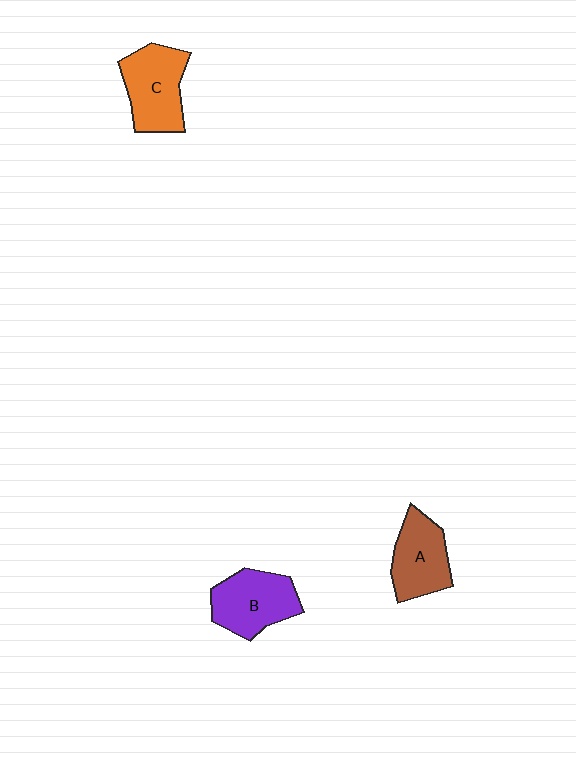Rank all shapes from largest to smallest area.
From largest to smallest: C (orange), B (purple), A (brown).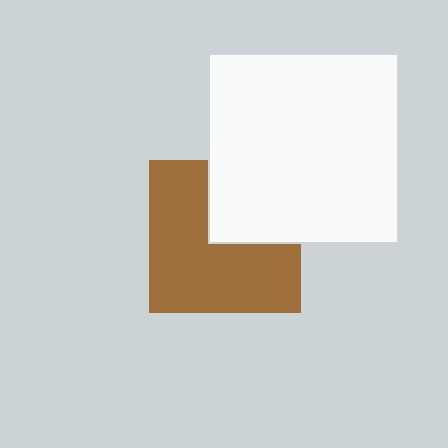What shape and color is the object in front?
The object in front is a white square.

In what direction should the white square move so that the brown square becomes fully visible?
The white square should move toward the upper-right. That is the shortest direction to clear the overlap and leave the brown square fully visible.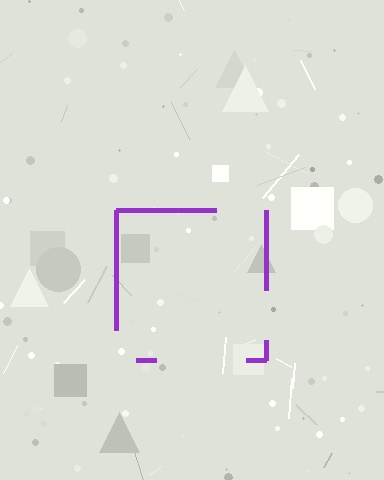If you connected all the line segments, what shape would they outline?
They would outline a square.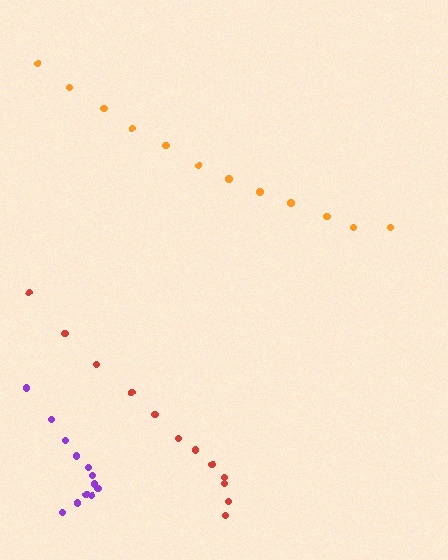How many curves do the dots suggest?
There are 3 distinct paths.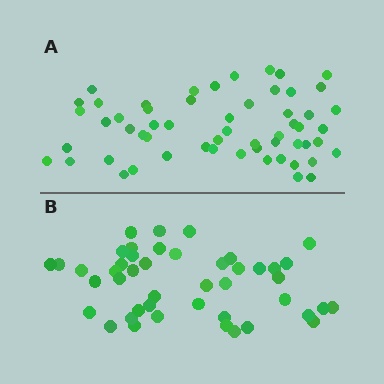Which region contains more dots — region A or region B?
Region A (the top region) has more dots.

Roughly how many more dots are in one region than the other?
Region A has roughly 12 or so more dots than region B.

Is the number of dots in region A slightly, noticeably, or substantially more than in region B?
Region A has noticeably more, but not dramatically so. The ratio is roughly 1.3 to 1.